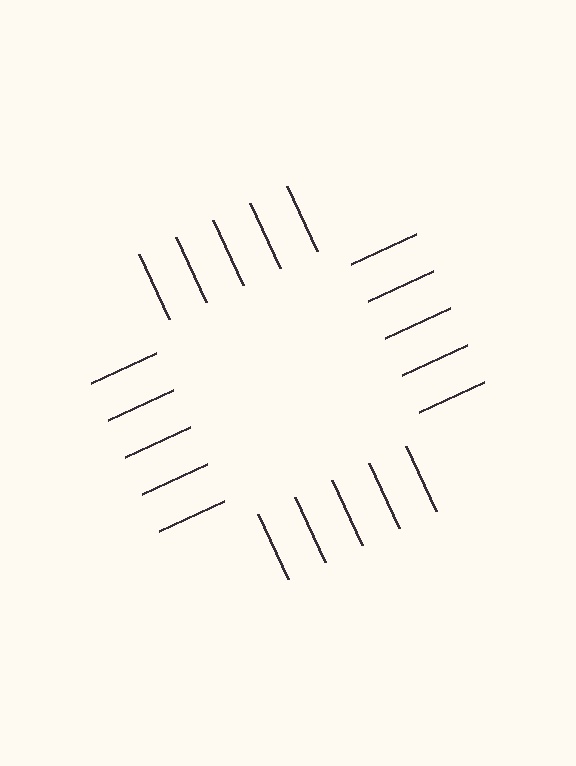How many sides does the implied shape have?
4 sides — the line-ends trace a square.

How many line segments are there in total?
20 — 5 along each of the 4 edges.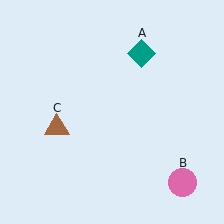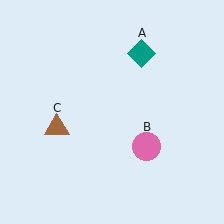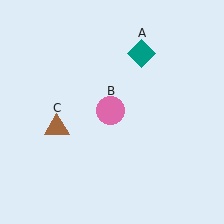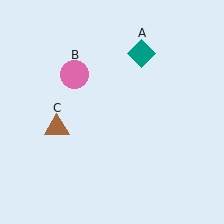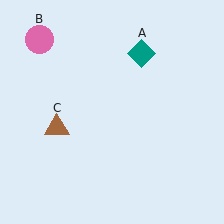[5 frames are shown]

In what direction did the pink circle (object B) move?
The pink circle (object B) moved up and to the left.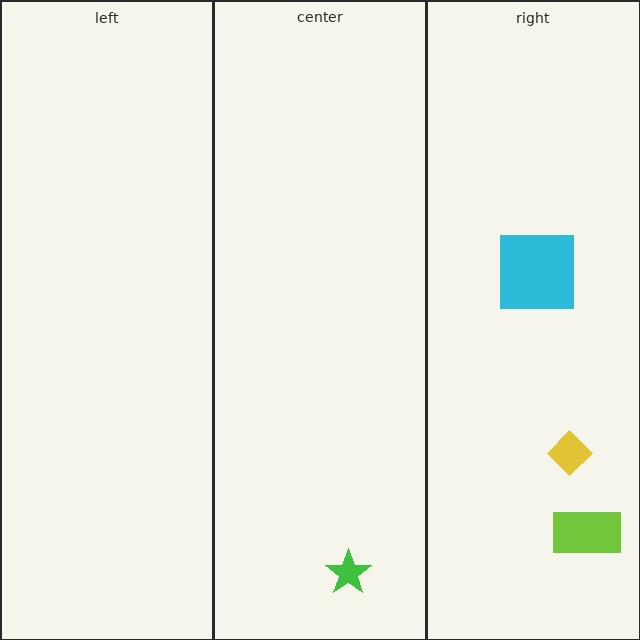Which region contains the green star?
The center region.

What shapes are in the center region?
The green star.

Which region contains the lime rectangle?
The right region.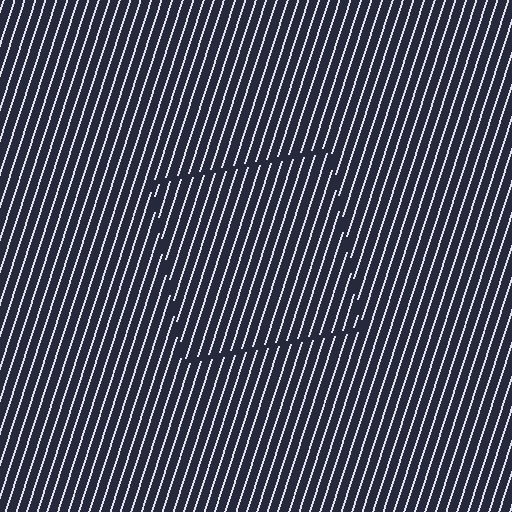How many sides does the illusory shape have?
4 sides — the line-ends trace a square.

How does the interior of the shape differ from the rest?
The interior of the shape contains the same grating, shifted by half a period — the contour is defined by the phase discontinuity where line-ends from the inner and outer gratings abut.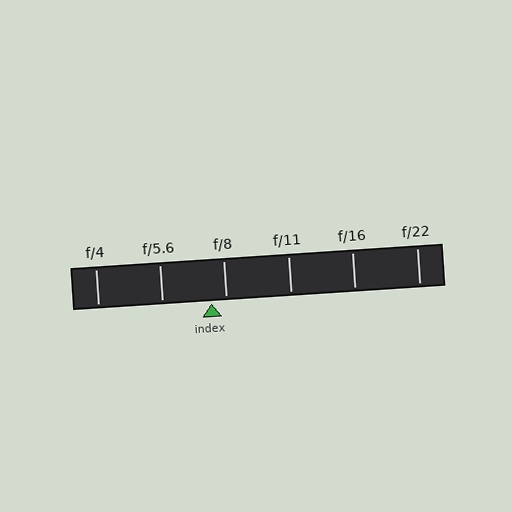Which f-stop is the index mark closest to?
The index mark is closest to f/8.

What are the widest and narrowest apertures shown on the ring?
The widest aperture shown is f/4 and the narrowest is f/22.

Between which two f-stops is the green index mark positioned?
The index mark is between f/5.6 and f/8.